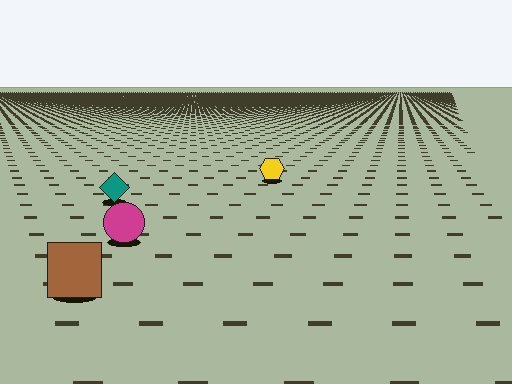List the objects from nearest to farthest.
From nearest to farthest: the brown square, the magenta circle, the teal diamond, the yellow hexagon.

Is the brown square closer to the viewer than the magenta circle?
Yes. The brown square is closer — you can tell from the texture gradient: the ground texture is coarser near it.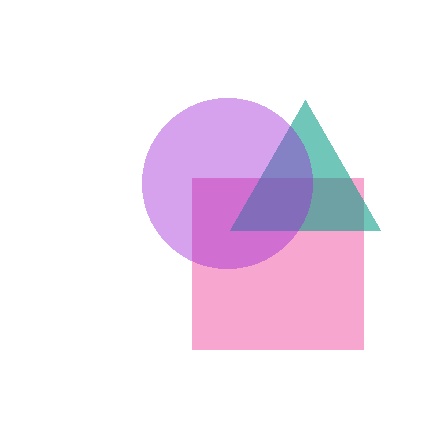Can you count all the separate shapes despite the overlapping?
Yes, there are 3 separate shapes.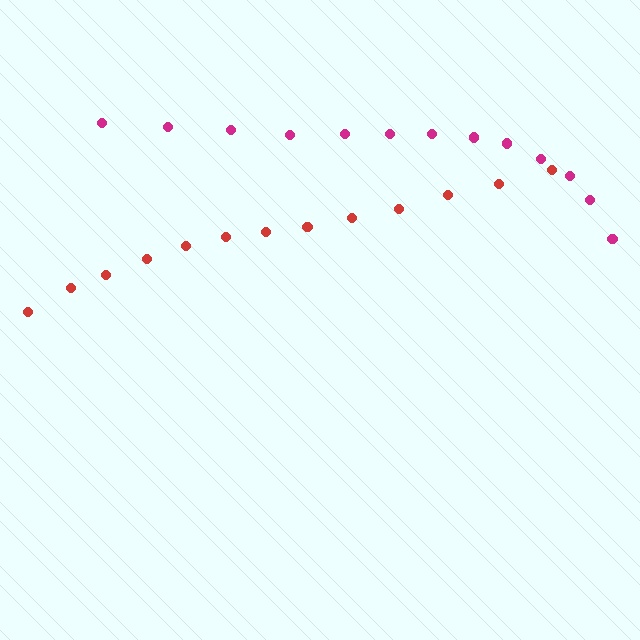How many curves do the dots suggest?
There are 2 distinct paths.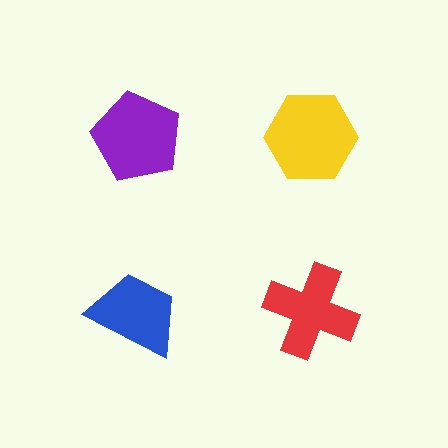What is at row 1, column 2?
A yellow hexagon.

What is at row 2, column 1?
A blue trapezoid.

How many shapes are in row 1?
2 shapes.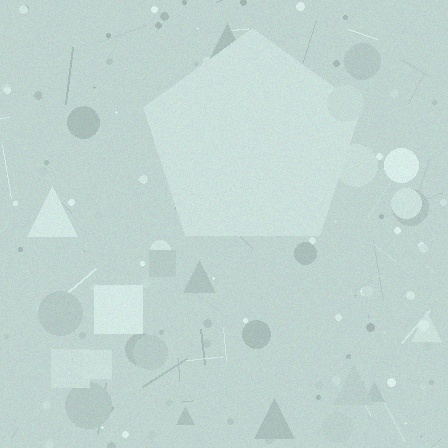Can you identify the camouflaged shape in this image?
The camouflaged shape is a pentagon.